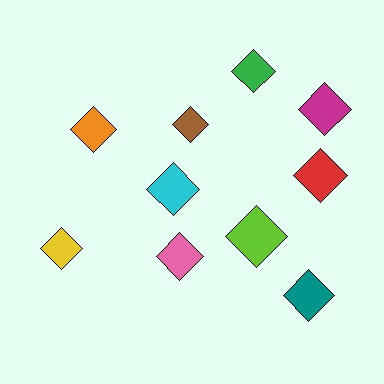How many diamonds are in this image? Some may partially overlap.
There are 10 diamonds.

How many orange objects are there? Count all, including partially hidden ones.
There is 1 orange object.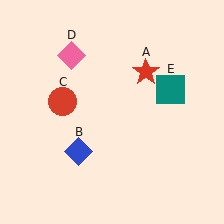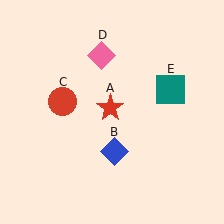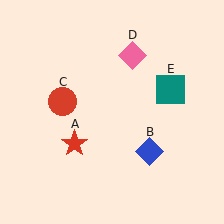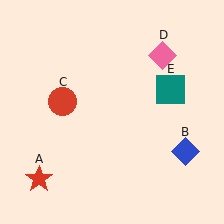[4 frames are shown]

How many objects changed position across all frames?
3 objects changed position: red star (object A), blue diamond (object B), pink diamond (object D).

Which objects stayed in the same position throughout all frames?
Red circle (object C) and teal square (object E) remained stationary.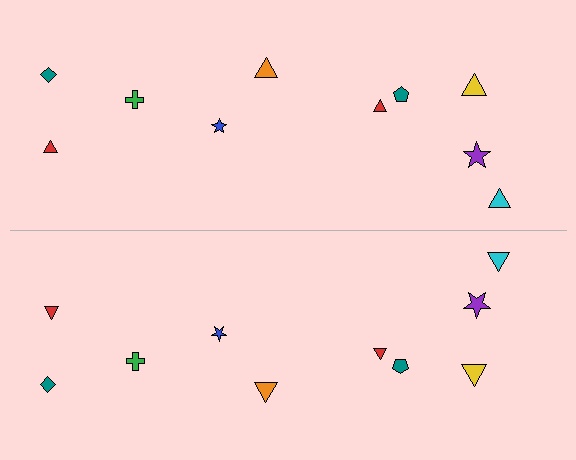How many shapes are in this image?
There are 20 shapes in this image.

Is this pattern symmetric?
Yes, this pattern has bilateral (reflection) symmetry.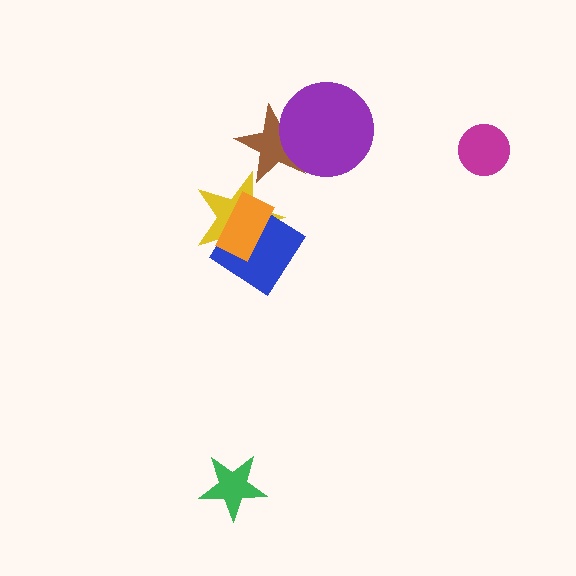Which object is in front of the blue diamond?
The orange rectangle is in front of the blue diamond.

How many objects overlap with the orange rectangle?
2 objects overlap with the orange rectangle.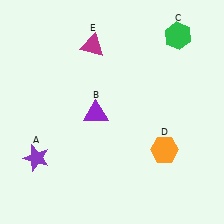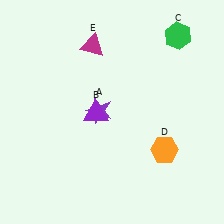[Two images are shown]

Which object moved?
The purple star (A) moved right.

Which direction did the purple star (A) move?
The purple star (A) moved right.